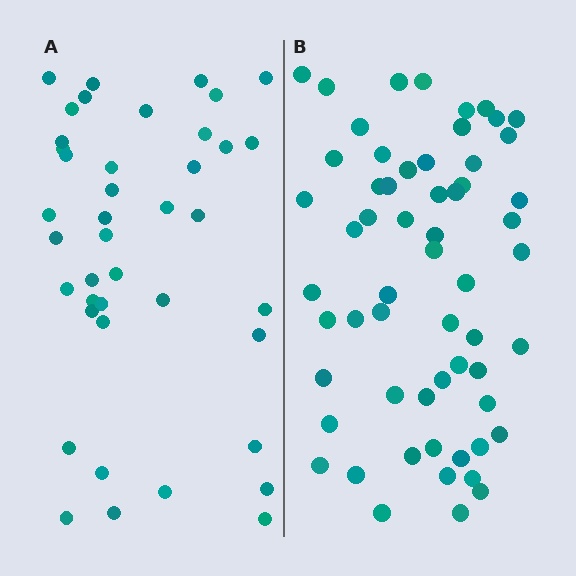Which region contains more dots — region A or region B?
Region B (the right region) has more dots.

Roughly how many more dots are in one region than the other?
Region B has approximately 20 more dots than region A.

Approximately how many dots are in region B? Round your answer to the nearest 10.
About 60 dots. (The exact count is 59, which rounds to 60.)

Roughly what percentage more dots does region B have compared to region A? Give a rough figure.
About 45% more.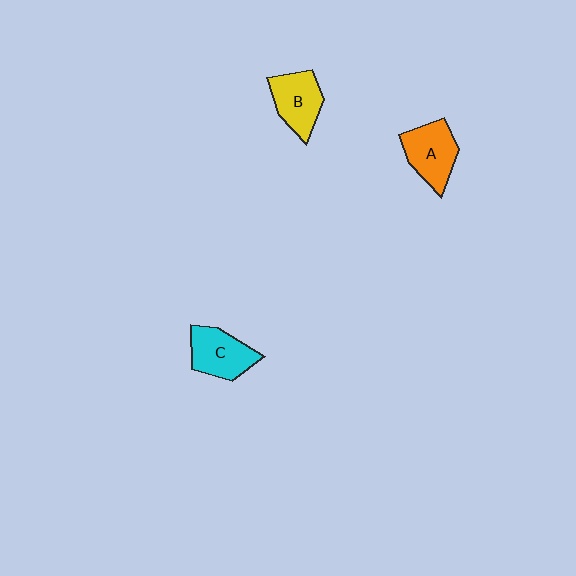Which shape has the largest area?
Shape A (orange).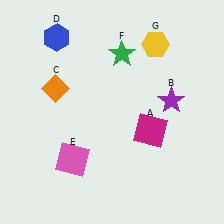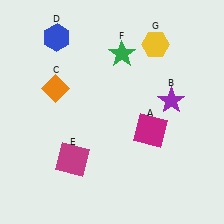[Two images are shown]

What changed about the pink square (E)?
In Image 1, E is pink. In Image 2, it changed to magenta.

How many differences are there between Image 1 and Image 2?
There is 1 difference between the two images.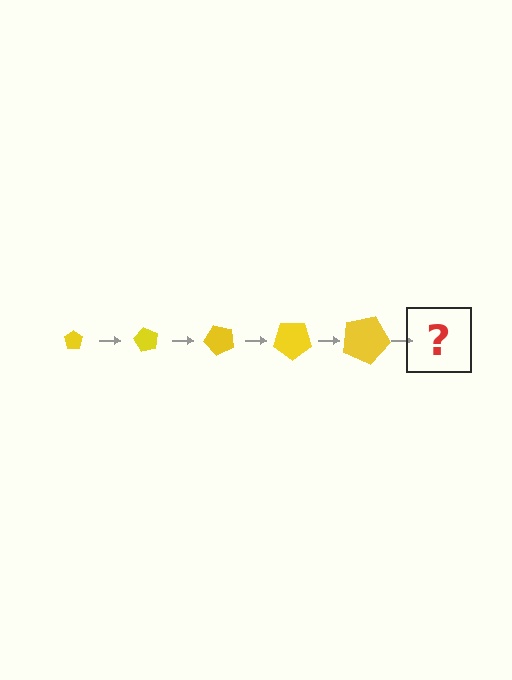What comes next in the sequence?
The next element should be a pentagon, larger than the previous one and rotated 300 degrees from the start.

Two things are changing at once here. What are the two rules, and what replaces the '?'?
The two rules are that the pentagon grows larger each step and it rotates 60 degrees each step. The '?' should be a pentagon, larger than the previous one and rotated 300 degrees from the start.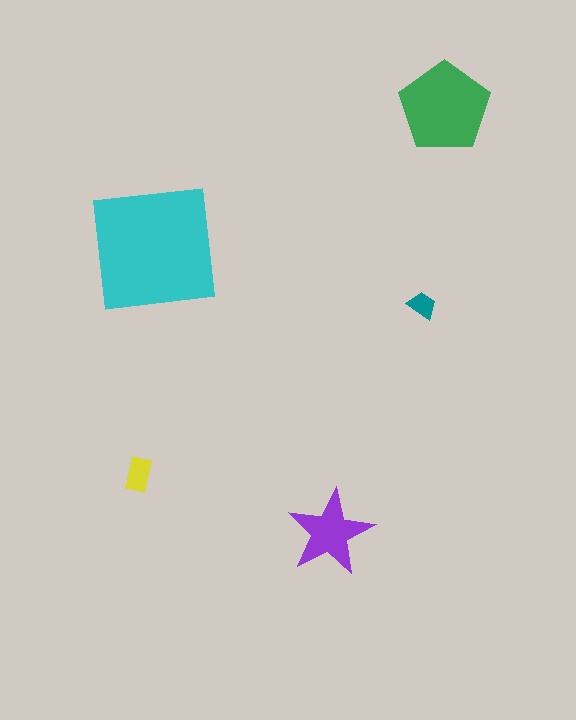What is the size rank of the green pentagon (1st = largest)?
2nd.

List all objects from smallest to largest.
The teal trapezoid, the yellow rectangle, the purple star, the green pentagon, the cyan square.